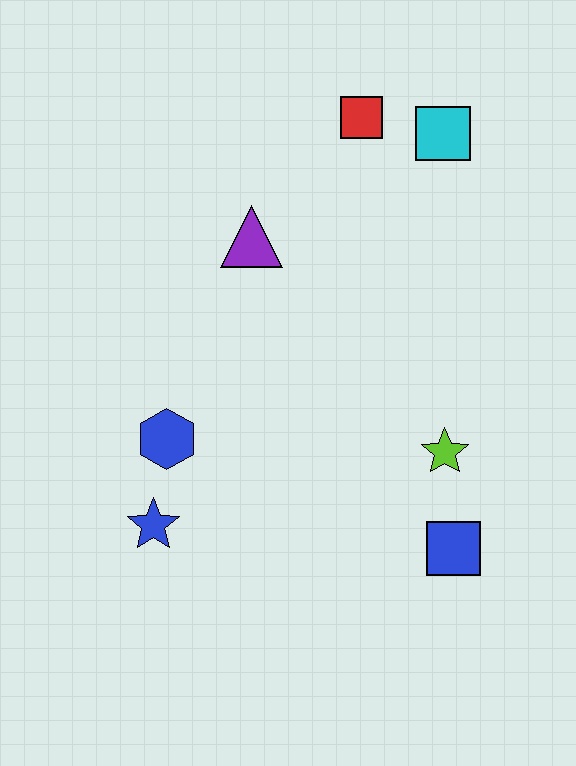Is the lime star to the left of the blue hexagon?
No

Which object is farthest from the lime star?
The red square is farthest from the lime star.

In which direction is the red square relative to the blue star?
The red square is above the blue star.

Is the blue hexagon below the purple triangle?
Yes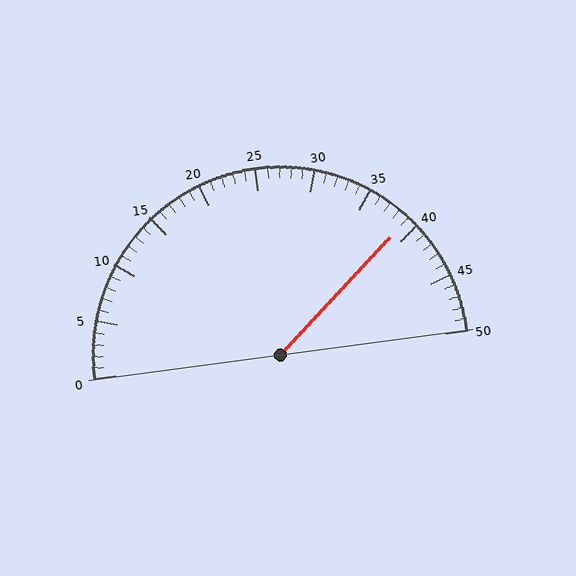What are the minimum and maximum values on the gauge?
The gauge ranges from 0 to 50.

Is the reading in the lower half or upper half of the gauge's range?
The reading is in the upper half of the range (0 to 50).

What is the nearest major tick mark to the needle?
The nearest major tick mark is 40.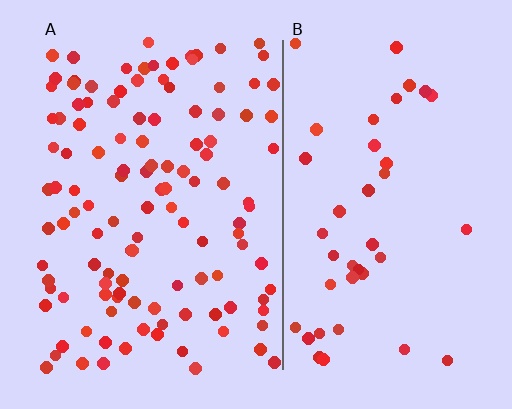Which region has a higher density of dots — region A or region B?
A (the left).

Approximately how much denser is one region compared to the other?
Approximately 2.9× — region A over region B.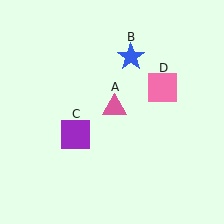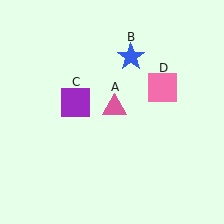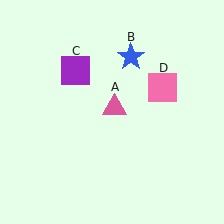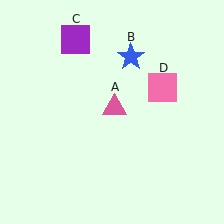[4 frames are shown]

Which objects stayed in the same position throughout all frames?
Pink triangle (object A) and blue star (object B) and pink square (object D) remained stationary.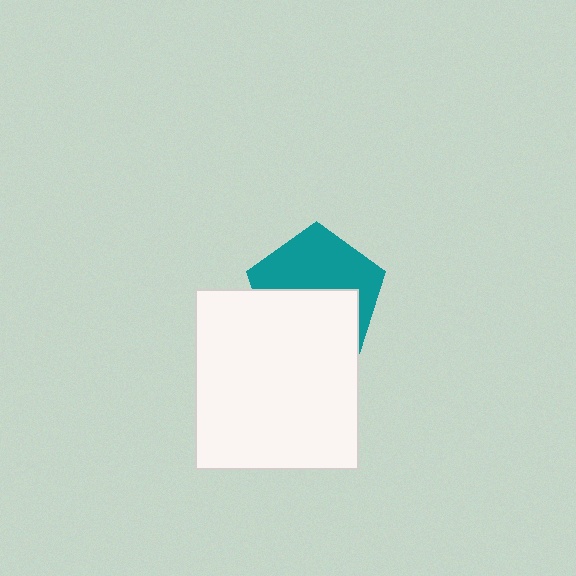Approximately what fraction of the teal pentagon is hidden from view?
Roughly 48% of the teal pentagon is hidden behind the white rectangle.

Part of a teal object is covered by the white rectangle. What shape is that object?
It is a pentagon.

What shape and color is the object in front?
The object in front is a white rectangle.